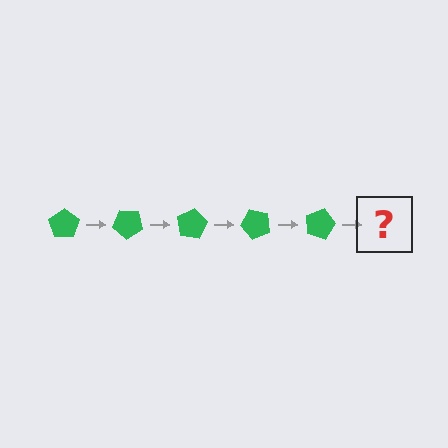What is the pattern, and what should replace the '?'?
The pattern is that the pentagon rotates 40 degrees each step. The '?' should be a green pentagon rotated 200 degrees.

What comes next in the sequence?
The next element should be a green pentagon rotated 200 degrees.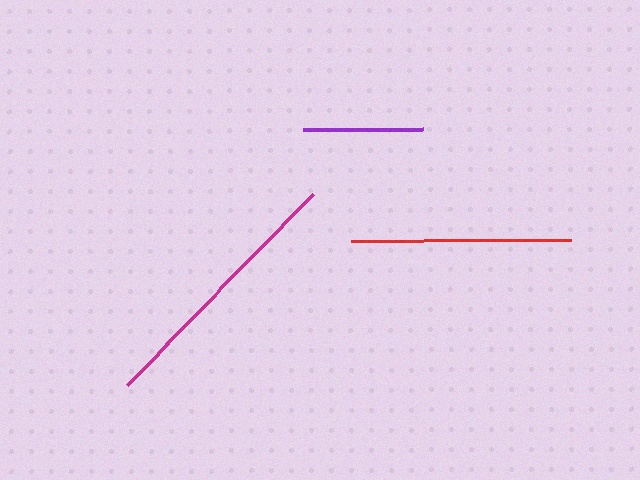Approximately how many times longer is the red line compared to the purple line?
The red line is approximately 1.8 times the length of the purple line.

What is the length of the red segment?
The red segment is approximately 220 pixels long.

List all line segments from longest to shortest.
From longest to shortest: magenta, red, purple.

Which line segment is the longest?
The magenta line is the longest at approximately 267 pixels.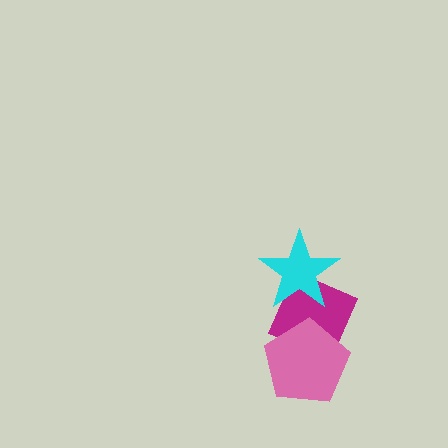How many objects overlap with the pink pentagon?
1 object overlaps with the pink pentagon.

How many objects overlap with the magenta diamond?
2 objects overlap with the magenta diamond.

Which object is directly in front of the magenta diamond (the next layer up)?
The cyan star is directly in front of the magenta diamond.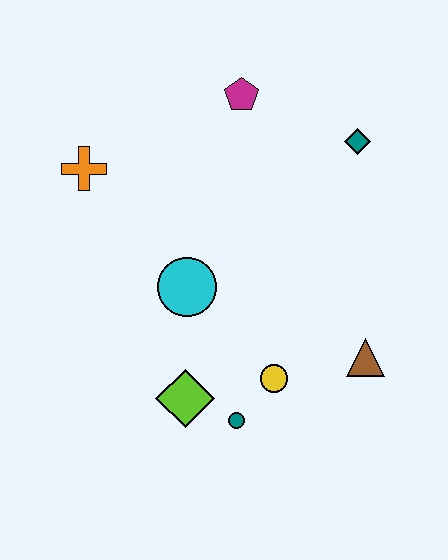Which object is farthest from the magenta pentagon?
The teal circle is farthest from the magenta pentagon.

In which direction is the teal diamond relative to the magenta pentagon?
The teal diamond is to the right of the magenta pentagon.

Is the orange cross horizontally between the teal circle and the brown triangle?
No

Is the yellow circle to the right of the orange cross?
Yes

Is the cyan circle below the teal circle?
No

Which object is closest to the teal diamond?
The magenta pentagon is closest to the teal diamond.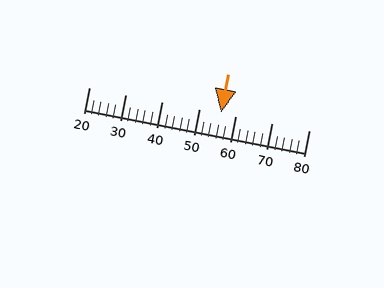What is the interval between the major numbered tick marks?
The major tick marks are spaced 10 units apart.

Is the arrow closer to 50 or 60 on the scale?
The arrow is closer to 60.